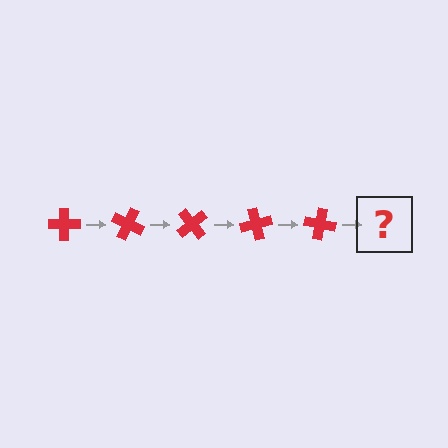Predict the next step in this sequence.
The next step is a red cross rotated 125 degrees.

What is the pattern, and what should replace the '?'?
The pattern is that the cross rotates 25 degrees each step. The '?' should be a red cross rotated 125 degrees.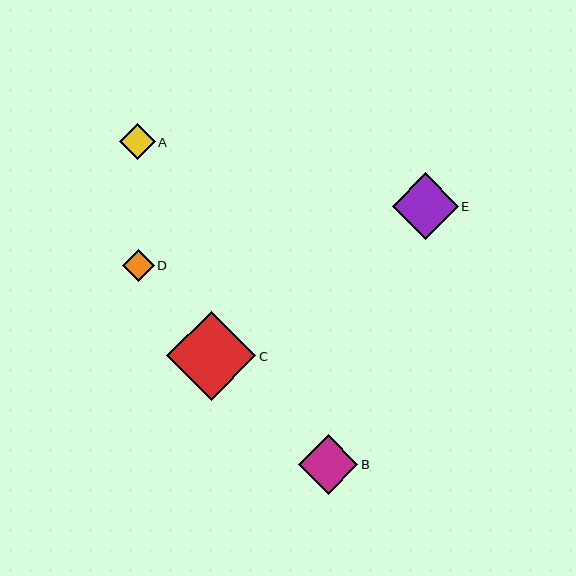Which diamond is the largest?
Diamond C is the largest with a size of approximately 89 pixels.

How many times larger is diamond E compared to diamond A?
Diamond E is approximately 1.8 times the size of diamond A.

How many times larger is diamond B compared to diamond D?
Diamond B is approximately 1.8 times the size of diamond D.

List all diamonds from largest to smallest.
From largest to smallest: C, E, B, A, D.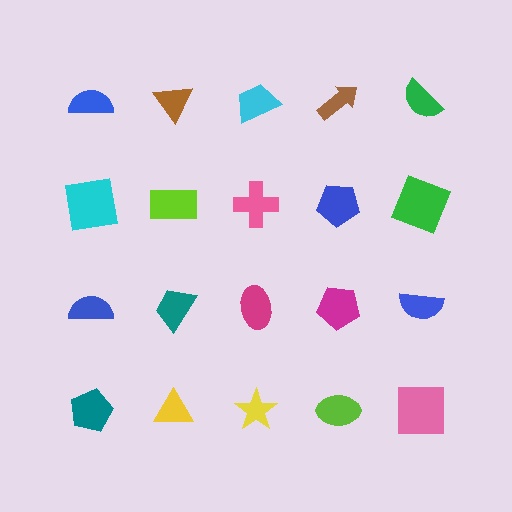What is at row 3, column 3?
A magenta ellipse.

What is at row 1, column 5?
A green semicircle.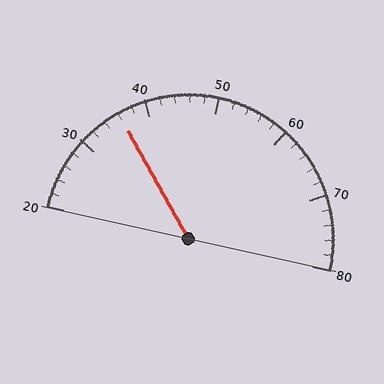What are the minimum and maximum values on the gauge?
The gauge ranges from 20 to 80.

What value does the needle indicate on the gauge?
The needle indicates approximately 36.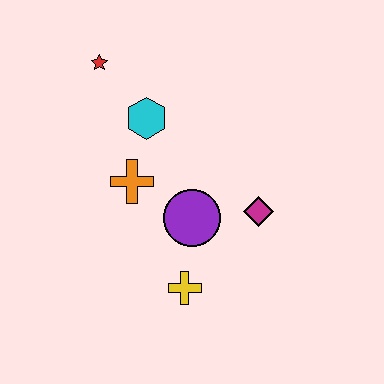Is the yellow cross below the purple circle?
Yes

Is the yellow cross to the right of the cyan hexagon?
Yes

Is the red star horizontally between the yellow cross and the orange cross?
No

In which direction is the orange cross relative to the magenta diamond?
The orange cross is to the left of the magenta diamond.